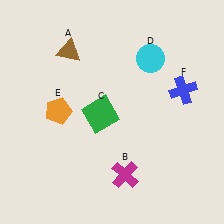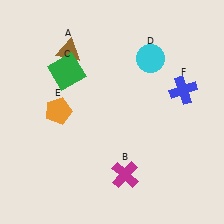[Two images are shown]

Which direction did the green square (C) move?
The green square (C) moved up.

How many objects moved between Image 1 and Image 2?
1 object moved between the two images.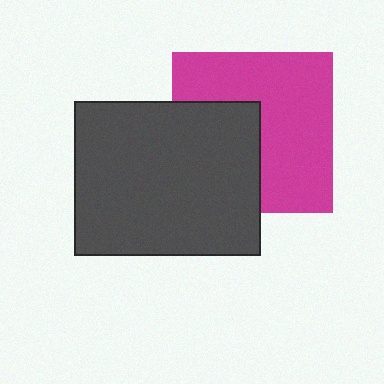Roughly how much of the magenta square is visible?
About half of it is visible (roughly 62%).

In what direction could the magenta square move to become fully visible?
The magenta square could move right. That would shift it out from behind the dark gray rectangle entirely.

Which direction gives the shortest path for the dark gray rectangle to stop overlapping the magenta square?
Moving left gives the shortest separation.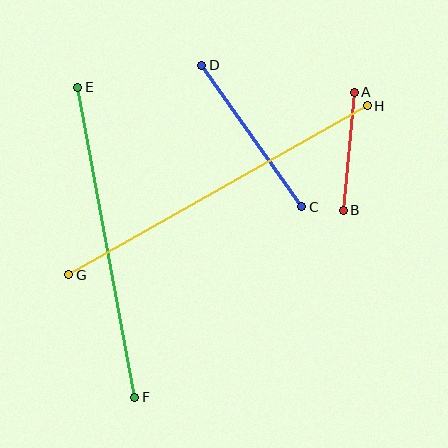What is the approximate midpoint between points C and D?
The midpoint is at approximately (252, 136) pixels.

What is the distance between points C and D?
The distance is approximately 173 pixels.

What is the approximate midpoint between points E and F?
The midpoint is at approximately (106, 242) pixels.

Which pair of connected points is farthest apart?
Points G and H are farthest apart.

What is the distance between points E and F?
The distance is approximately 315 pixels.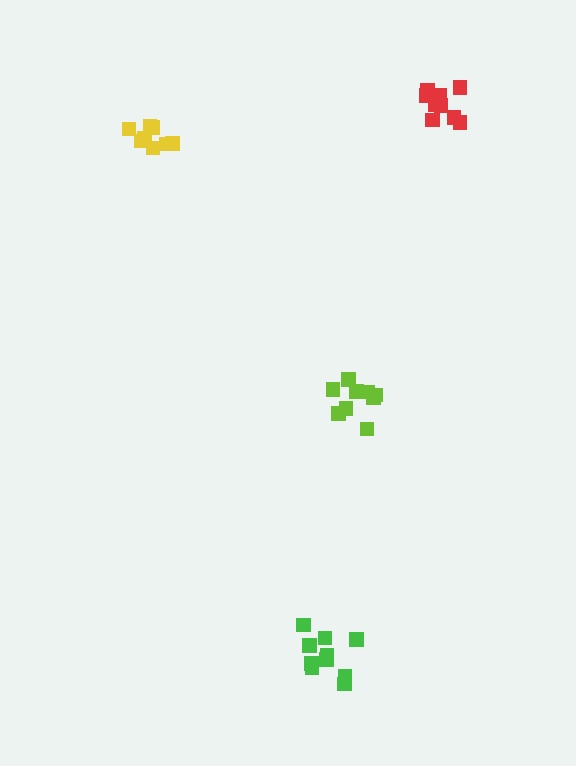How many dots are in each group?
Group 1: 9 dots, Group 2: 8 dots, Group 3: 9 dots, Group 4: 10 dots (36 total).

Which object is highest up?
The red cluster is topmost.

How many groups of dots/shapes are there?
There are 4 groups.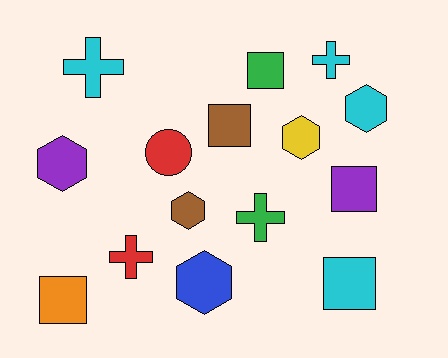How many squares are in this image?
There are 5 squares.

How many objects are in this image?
There are 15 objects.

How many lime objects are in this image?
There are no lime objects.